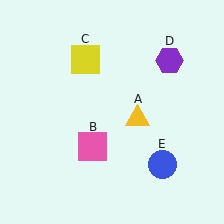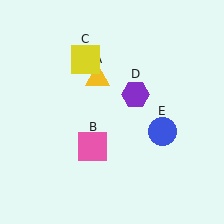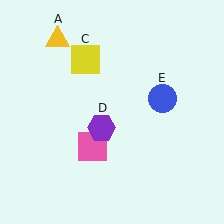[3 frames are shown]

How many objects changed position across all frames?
3 objects changed position: yellow triangle (object A), purple hexagon (object D), blue circle (object E).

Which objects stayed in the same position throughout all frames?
Pink square (object B) and yellow square (object C) remained stationary.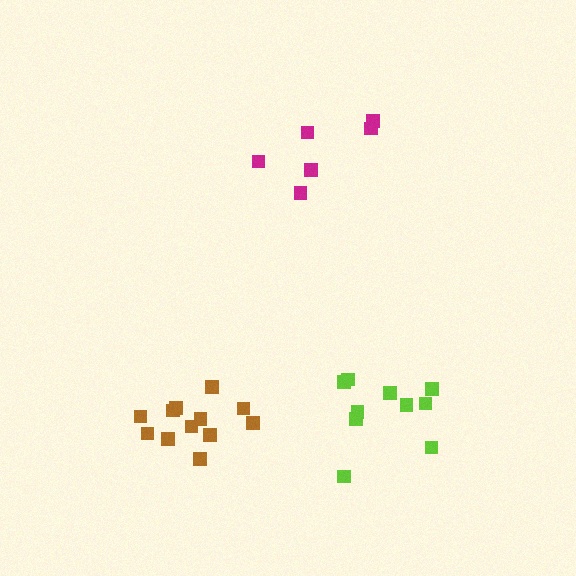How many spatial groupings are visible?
There are 3 spatial groupings.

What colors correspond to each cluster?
The clusters are colored: brown, magenta, lime.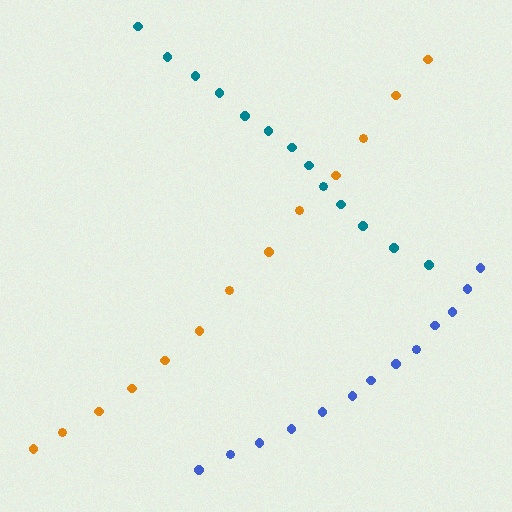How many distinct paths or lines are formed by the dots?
There are 3 distinct paths.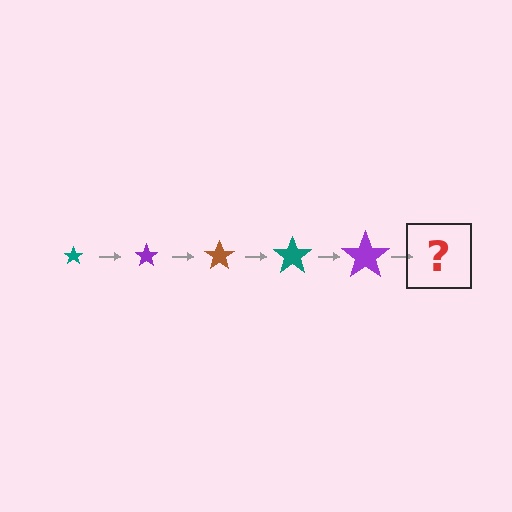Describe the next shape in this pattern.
It should be a brown star, larger than the previous one.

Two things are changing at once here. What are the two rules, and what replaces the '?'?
The two rules are that the star grows larger each step and the color cycles through teal, purple, and brown. The '?' should be a brown star, larger than the previous one.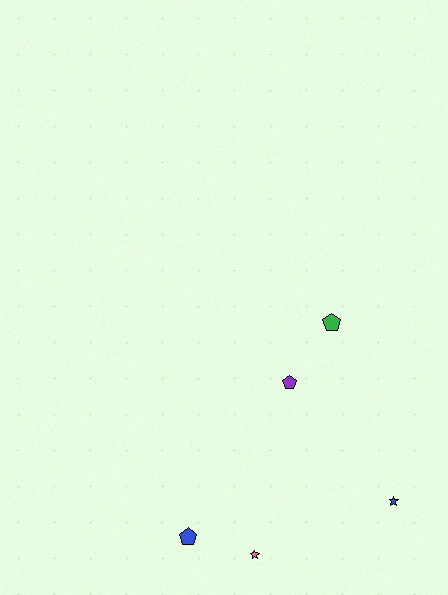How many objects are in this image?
There are 5 objects.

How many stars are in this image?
There are 2 stars.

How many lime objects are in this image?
There are no lime objects.